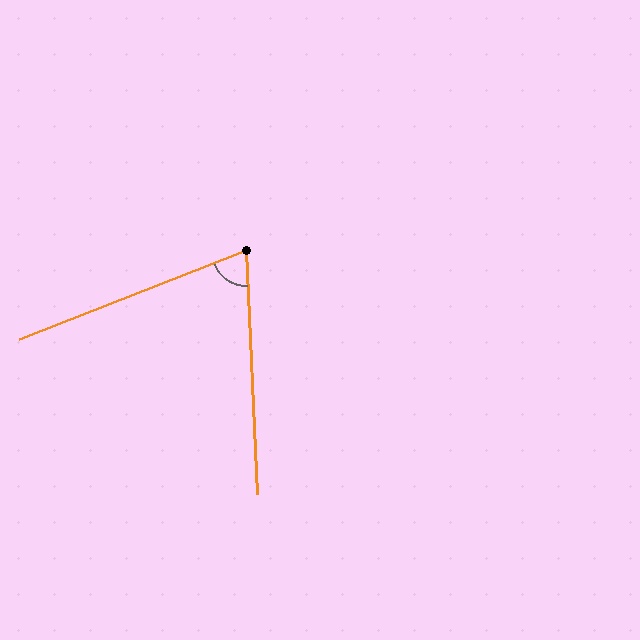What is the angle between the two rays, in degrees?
Approximately 71 degrees.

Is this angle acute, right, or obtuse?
It is acute.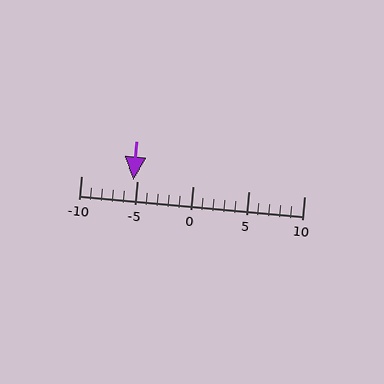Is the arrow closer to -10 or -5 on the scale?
The arrow is closer to -5.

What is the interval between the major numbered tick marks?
The major tick marks are spaced 5 units apart.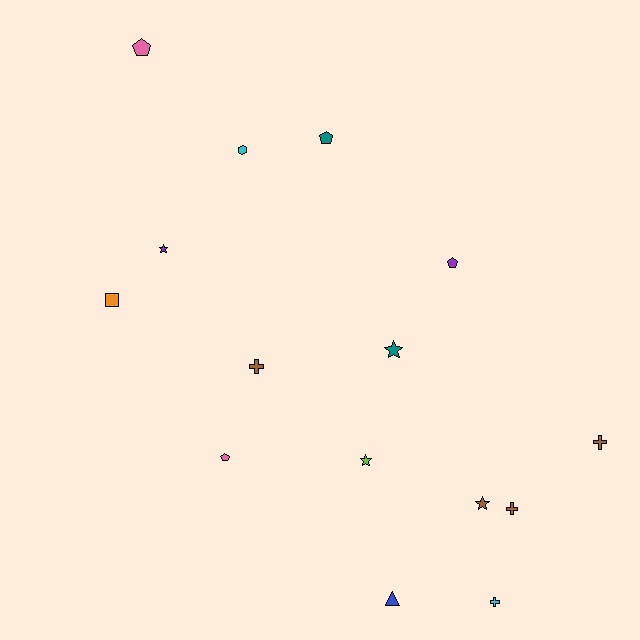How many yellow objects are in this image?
There are no yellow objects.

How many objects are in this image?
There are 15 objects.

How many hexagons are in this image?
There is 1 hexagon.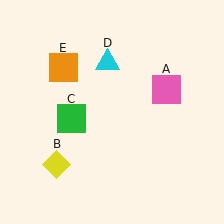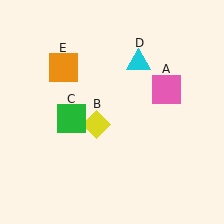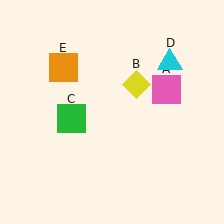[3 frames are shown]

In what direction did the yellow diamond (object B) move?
The yellow diamond (object B) moved up and to the right.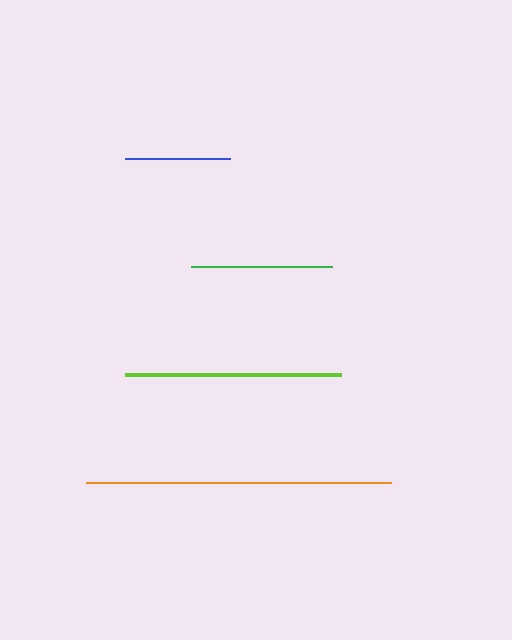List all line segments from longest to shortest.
From longest to shortest: orange, lime, green, blue.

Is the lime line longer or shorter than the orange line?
The orange line is longer than the lime line.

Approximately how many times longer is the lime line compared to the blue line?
The lime line is approximately 2.1 times the length of the blue line.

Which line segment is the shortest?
The blue line is the shortest at approximately 105 pixels.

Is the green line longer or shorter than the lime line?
The lime line is longer than the green line.